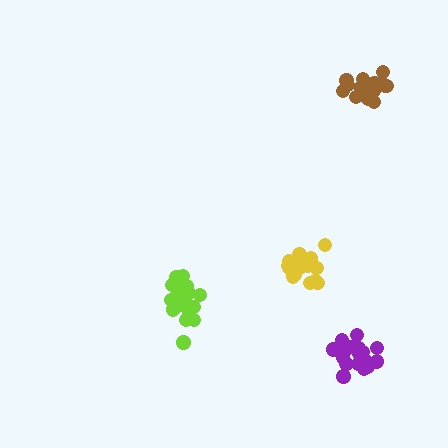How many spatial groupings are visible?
There are 4 spatial groupings.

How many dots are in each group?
Group 1: 17 dots, Group 2: 20 dots, Group 3: 21 dots, Group 4: 21 dots (79 total).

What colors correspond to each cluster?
The clusters are colored: brown, purple, yellow, lime.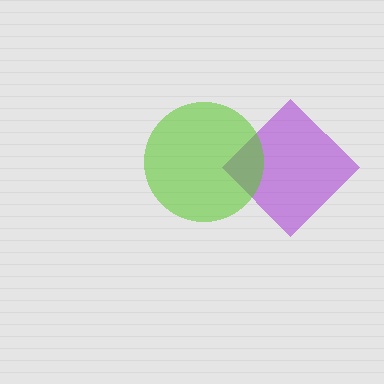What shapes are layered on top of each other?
The layered shapes are: a purple diamond, a lime circle.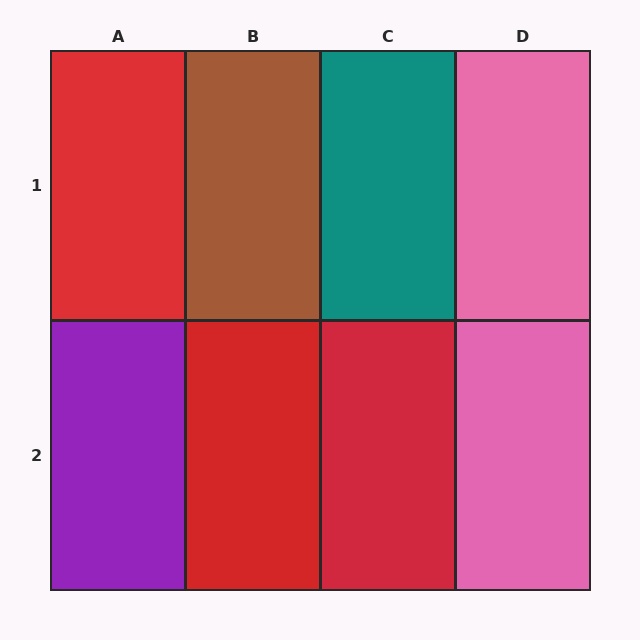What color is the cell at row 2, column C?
Red.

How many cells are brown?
1 cell is brown.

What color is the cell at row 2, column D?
Pink.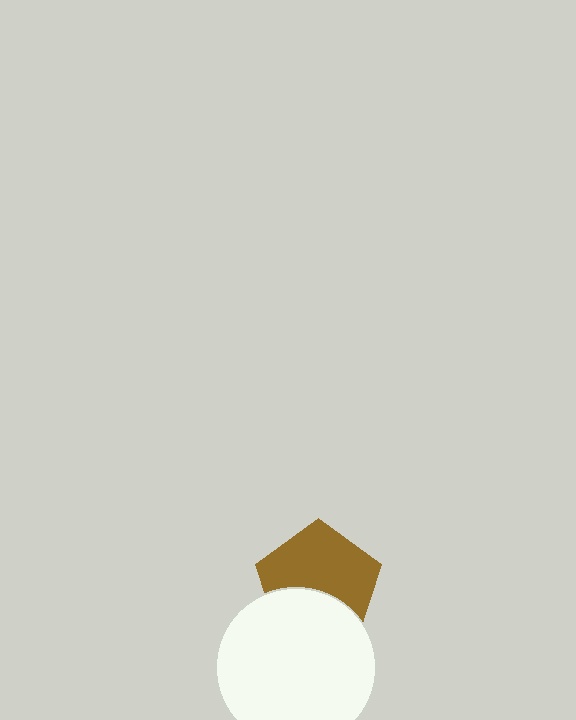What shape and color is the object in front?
The object in front is a white circle.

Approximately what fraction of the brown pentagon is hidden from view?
Roughly 38% of the brown pentagon is hidden behind the white circle.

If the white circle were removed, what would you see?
You would see the complete brown pentagon.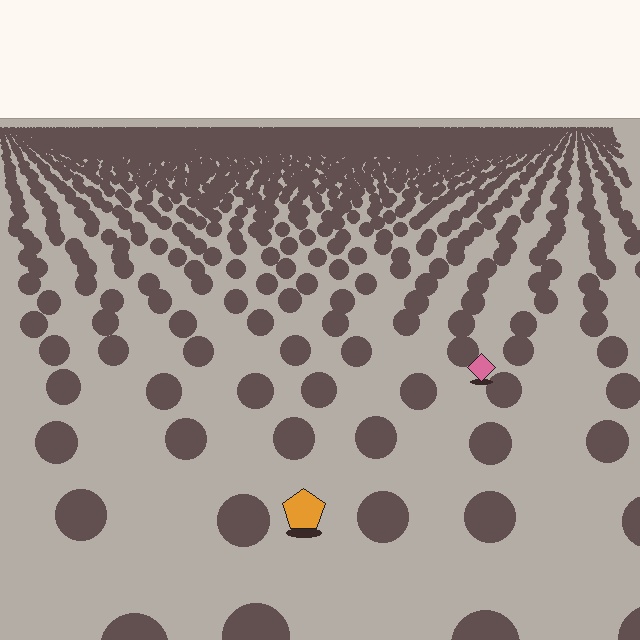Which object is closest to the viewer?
The orange pentagon is closest. The texture marks near it are larger and more spread out.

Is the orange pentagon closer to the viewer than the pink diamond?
Yes. The orange pentagon is closer — you can tell from the texture gradient: the ground texture is coarser near it.